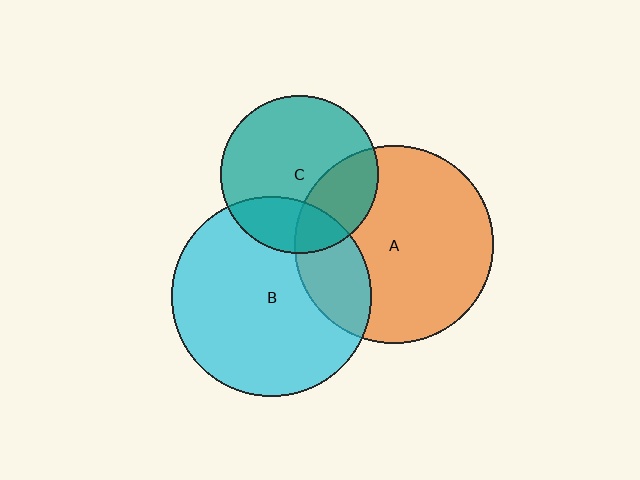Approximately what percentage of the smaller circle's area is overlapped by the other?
Approximately 25%.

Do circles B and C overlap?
Yes.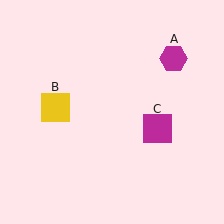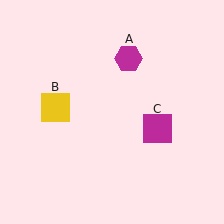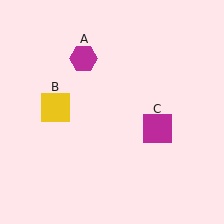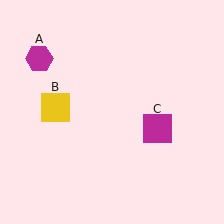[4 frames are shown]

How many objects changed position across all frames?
1 object changed position: magenta hexagon (object A).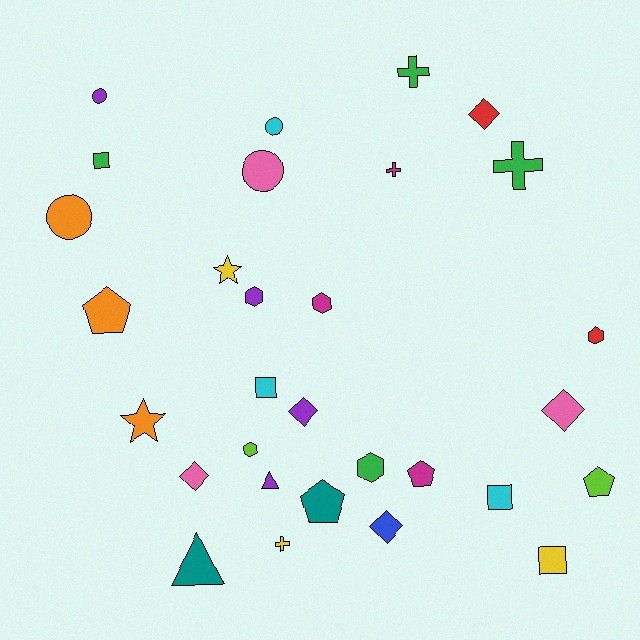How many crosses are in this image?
There are 4 crosses.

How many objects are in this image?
There are 30 objects.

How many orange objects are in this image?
There are 3 orange objects.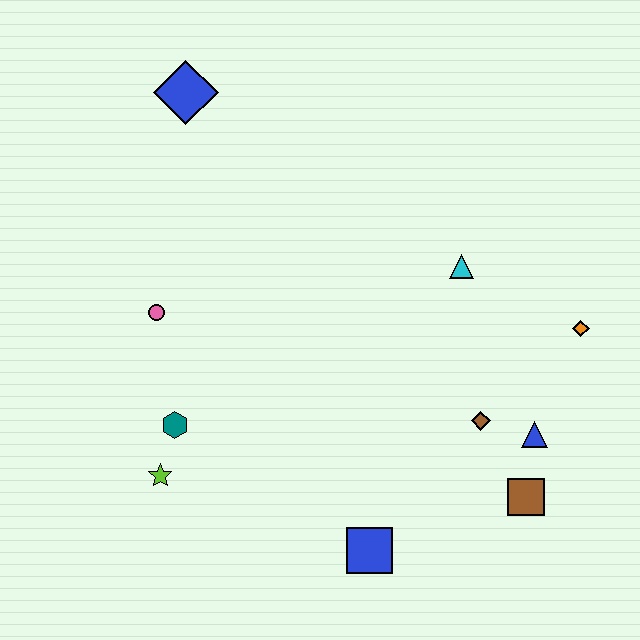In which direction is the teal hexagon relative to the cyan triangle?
The teal hexagon is to the left of the cyan triangle.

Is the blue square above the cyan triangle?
No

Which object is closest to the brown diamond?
The blue triangle is closest to the brown diamond.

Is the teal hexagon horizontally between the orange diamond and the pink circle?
Yes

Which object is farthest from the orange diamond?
The blue diamond is farthest from the orange diamond.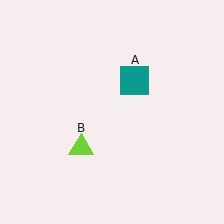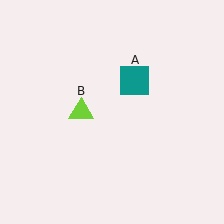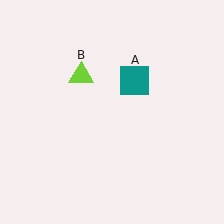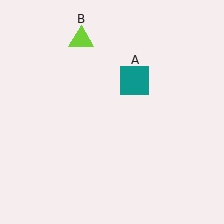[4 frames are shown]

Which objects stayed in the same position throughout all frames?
Teal square (object A) remained stationary.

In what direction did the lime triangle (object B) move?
The lime triangle (object B) moved up.